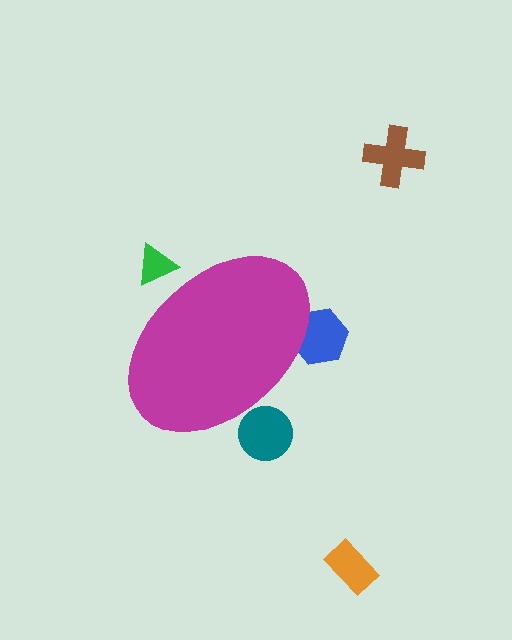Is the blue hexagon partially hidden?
Yes, the blue hexagon is partially hidden behind the magenta ellipse.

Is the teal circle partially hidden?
Yes, the teal circle is partially hidden behind the magenta ellipse.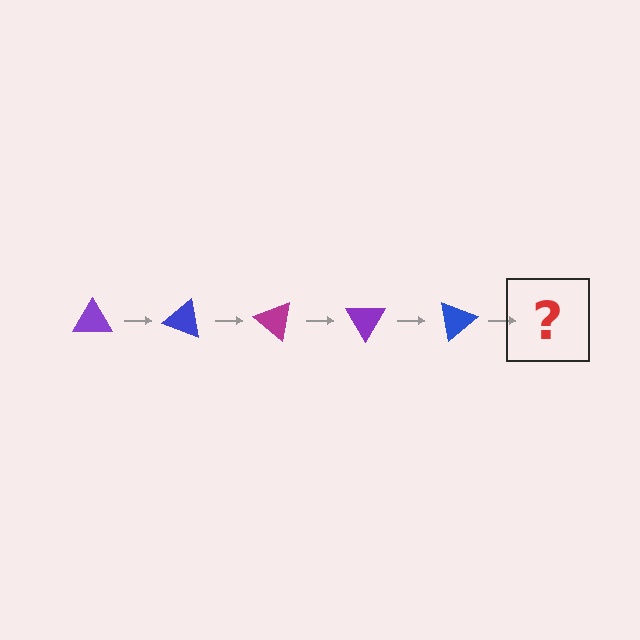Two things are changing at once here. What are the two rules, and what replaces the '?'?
The two rules are that it rotates 20 degrees each step and the color cycles through purple, blue, and magenta. The '?' should be a magenta triangle, rotated 100 degrees from the start.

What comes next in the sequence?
The next element should be a magenta triangle, rotated 100 degrees from the start.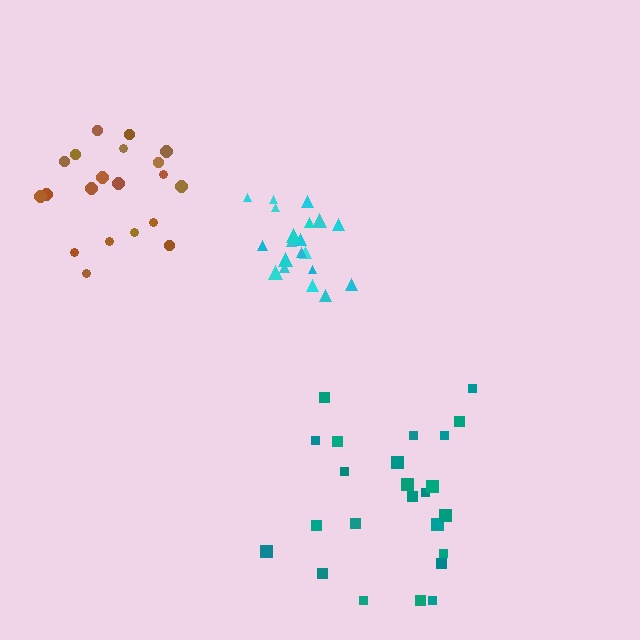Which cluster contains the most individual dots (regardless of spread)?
Teal (24).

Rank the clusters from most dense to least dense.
cyan, brown, teal.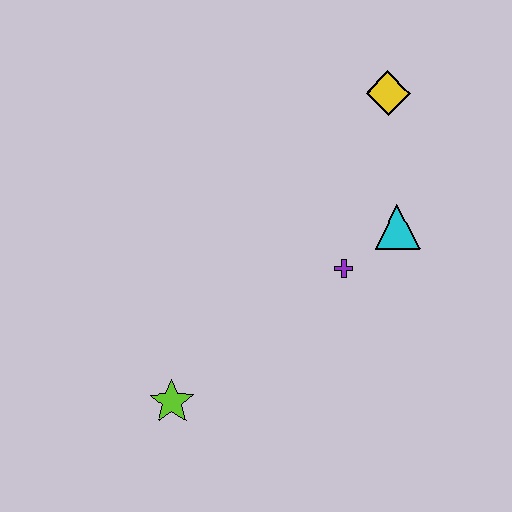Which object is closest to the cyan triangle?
The purple cross is closest to the cyan triangle.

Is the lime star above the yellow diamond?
No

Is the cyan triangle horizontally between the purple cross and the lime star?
No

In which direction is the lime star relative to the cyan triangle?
The lime star is to the left of the cyan triangle.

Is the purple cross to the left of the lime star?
No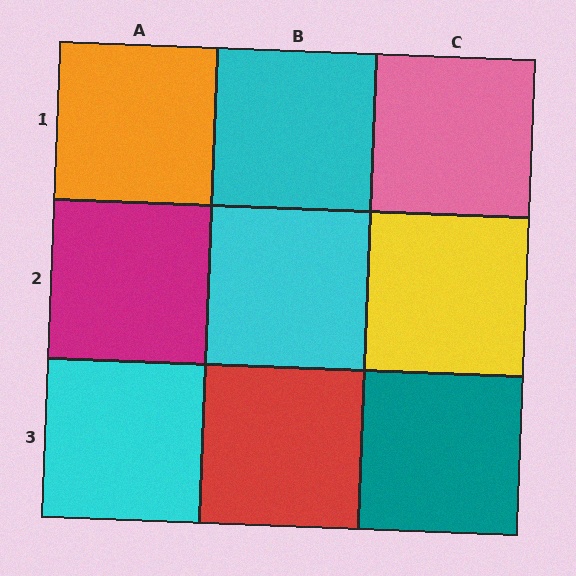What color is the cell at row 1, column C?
Pink.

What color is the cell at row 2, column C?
Yellow.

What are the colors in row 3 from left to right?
Cyan, red, teal.